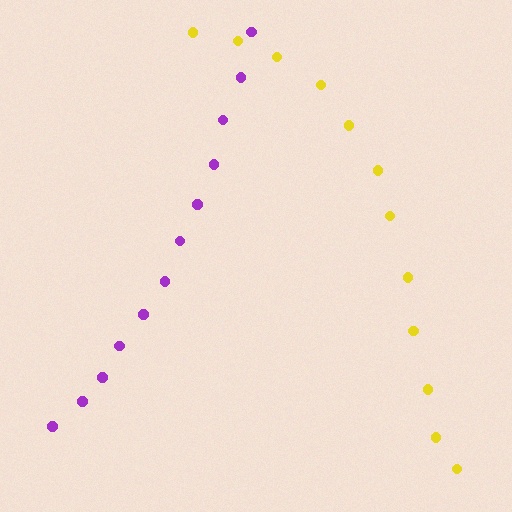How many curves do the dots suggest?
There are 2 distinct paths.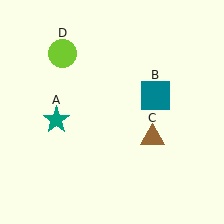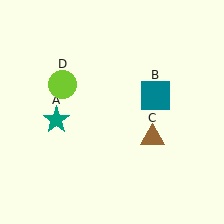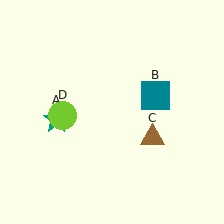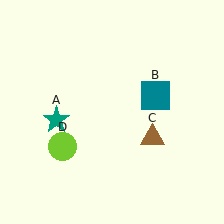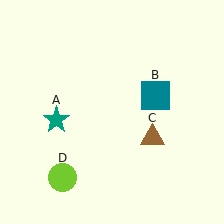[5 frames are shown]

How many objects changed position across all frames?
1 object changed position: lime circle (object D).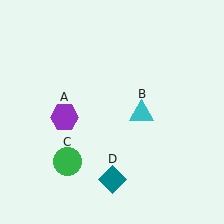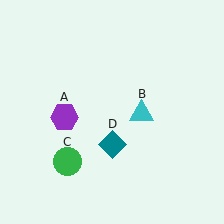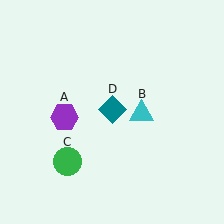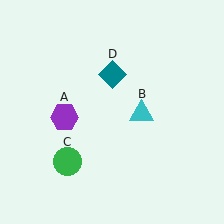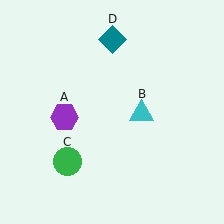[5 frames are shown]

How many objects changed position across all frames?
1 object changed position: teal diamond (object D).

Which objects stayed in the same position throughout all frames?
Purple hexagon (object A) and cyan triangle (object B) and green circle (object C) remained stationary.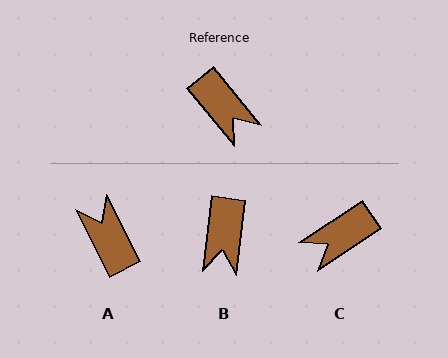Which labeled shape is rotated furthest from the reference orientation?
A, about 167 degrees away.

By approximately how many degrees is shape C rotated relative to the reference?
Approximately 96 degrees clockwise.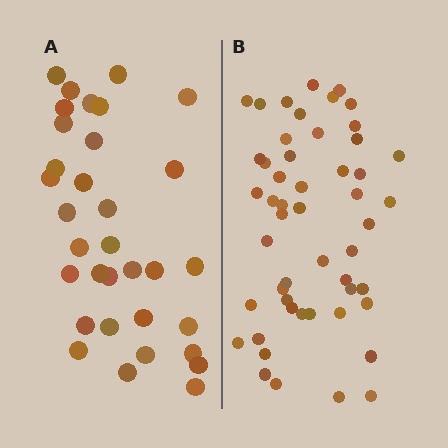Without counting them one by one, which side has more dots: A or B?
Region B (the right region) has more dots.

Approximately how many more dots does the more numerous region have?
Region B has approximately 20 more dots than region A.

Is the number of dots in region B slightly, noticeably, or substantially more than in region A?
Region B has substantially more. The ratio is roughly 1.5 to 1.